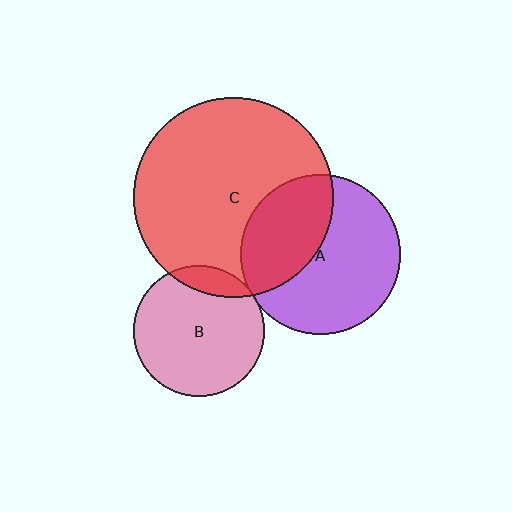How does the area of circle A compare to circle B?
Approximately 1.5 times.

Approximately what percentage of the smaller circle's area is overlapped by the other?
Approximately 40%.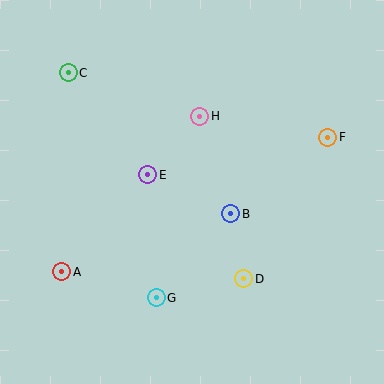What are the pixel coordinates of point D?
Point D is at (244, 279).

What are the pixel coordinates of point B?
Point B is at (231, 214).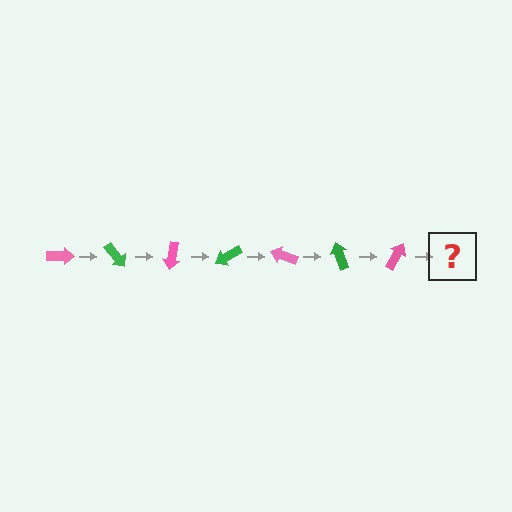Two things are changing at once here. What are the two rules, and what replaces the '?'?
The two rules are that it rotates 50 degrees each step and the color cycles through pink and green. The '?' should be a green arrow, rotated 350 degrees from the start.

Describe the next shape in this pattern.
It should be a green arrow, rotated 350 degrees from the start.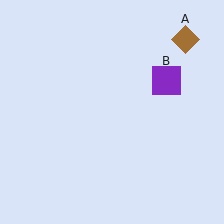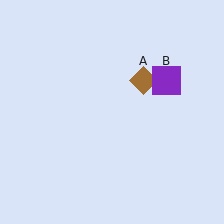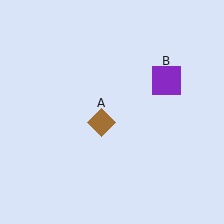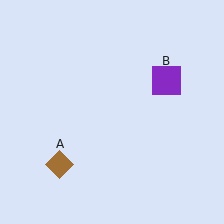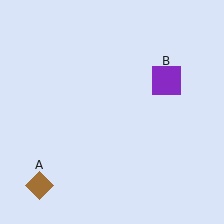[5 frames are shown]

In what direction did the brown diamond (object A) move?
The brown diamond (object A) moved down and to the left.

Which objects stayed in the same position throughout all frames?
Purple square (object B) remained stationary.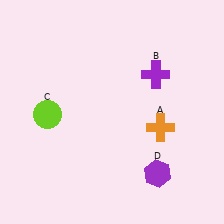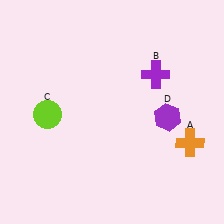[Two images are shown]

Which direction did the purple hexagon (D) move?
The purple hexagon (D) moved up.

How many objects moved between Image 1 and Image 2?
2 objects moved between the two images.